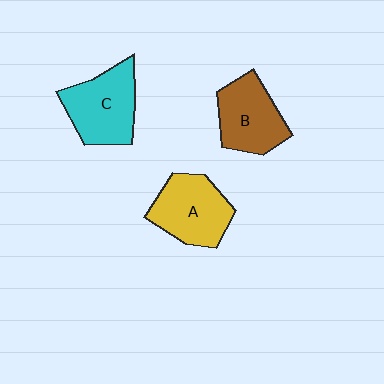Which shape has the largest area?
Shape C (cyan).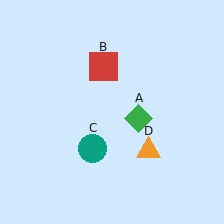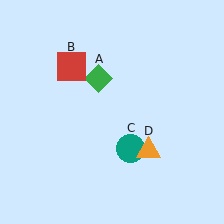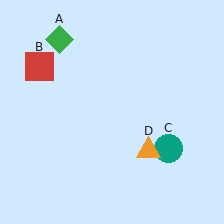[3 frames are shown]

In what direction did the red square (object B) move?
The red square (object B) moved left.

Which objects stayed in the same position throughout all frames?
Orange triangle (object D) remained stationary.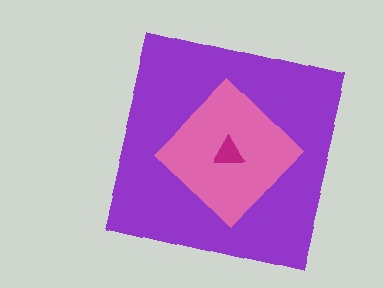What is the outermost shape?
The purple square.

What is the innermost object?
The magenta triangle.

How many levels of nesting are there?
3.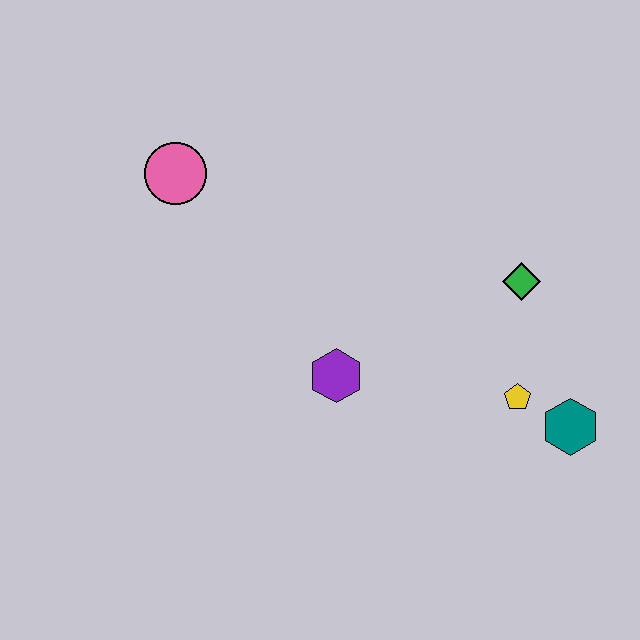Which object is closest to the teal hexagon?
The yellow pentagon is closest to the teal hexagon.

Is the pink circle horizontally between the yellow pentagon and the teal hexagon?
No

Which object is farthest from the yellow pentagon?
The pink circle is farthest from the yellow pentagon.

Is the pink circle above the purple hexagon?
Yes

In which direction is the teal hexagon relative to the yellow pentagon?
The teal hexagon is to the right of the yellow pentagon.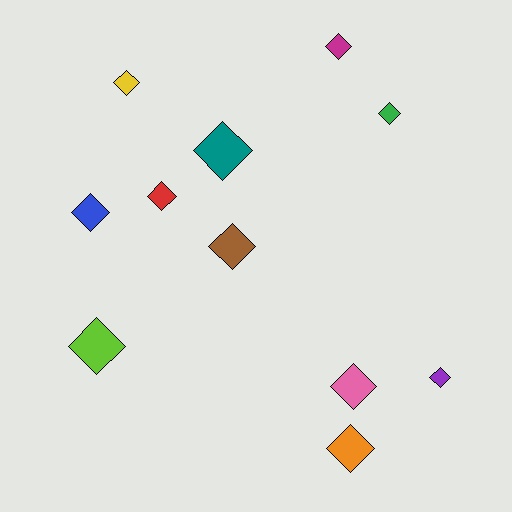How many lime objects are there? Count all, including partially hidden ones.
There is 1 lime object.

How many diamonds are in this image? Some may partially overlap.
There are 11 diamonds.